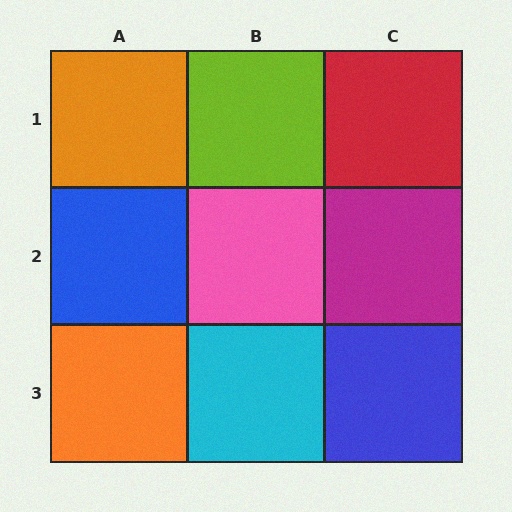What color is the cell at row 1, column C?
Red.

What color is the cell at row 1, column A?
Orange.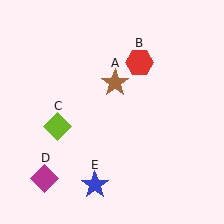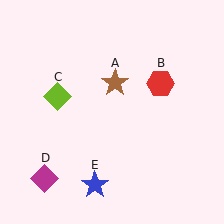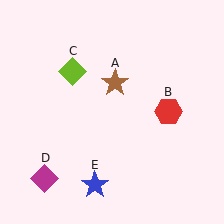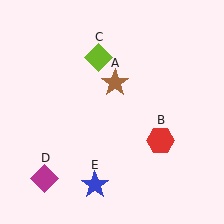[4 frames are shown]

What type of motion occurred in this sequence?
The red hexagon (object B), lime diamond (object C) rotated clockwise around the center of the scene.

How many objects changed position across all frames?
2 objects changed position: red hexagon (object B), lime diamond (object C).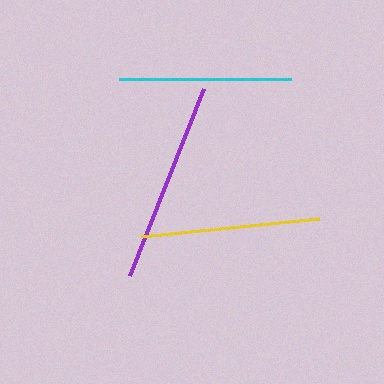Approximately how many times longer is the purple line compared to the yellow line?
The purple line is approximately 1.1 times the length of the yellow line.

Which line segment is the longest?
The purple line is the longest at approximately 202 pixels.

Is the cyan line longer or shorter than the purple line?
The purple line is longer than the cyan line.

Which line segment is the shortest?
The cyan line is the shortest at approximately 172 pixels.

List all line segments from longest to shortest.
From longest to shortest: purple, yellow, cyan.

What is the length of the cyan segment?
The cyan segment is approximately 172 pixels long.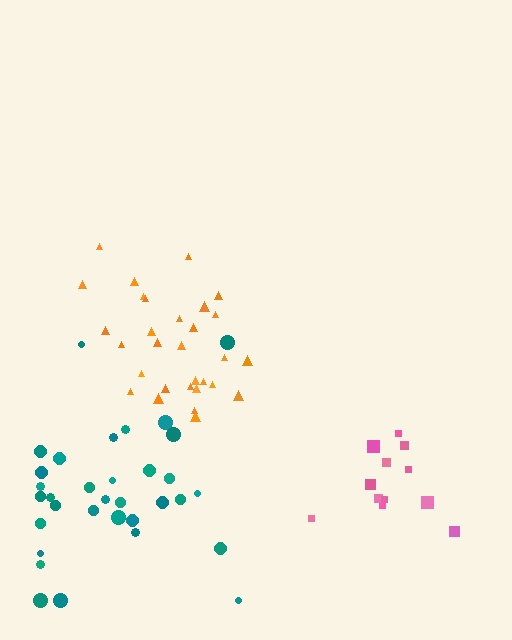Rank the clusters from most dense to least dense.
orange, pink, teal.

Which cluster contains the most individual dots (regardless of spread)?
Teal (33).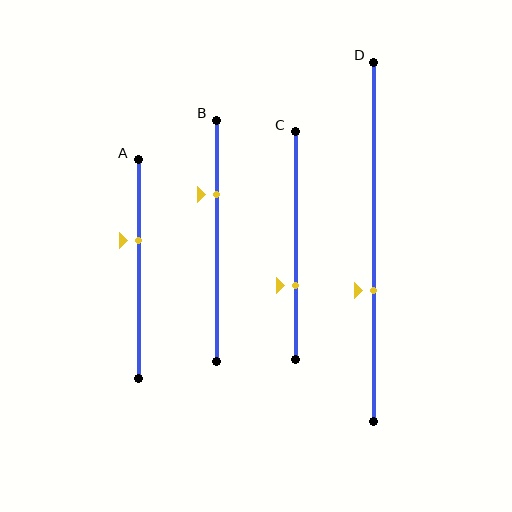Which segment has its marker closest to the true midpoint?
Segment A has its marker closest to the true midpoint.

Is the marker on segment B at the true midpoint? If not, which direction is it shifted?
No, the marker on segment B is shifted upward by about 19% of the segment length.